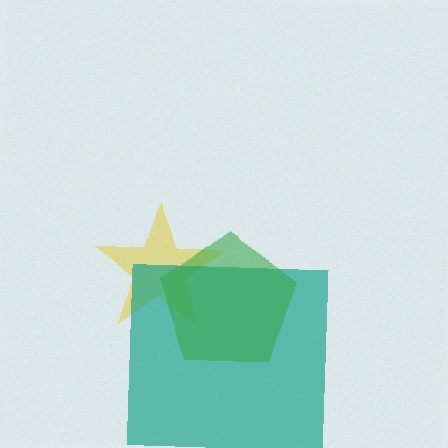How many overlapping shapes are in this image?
There are 3 overlapping shapes in the image.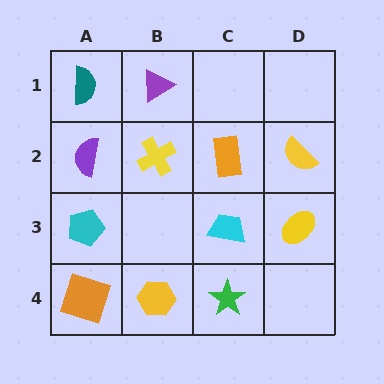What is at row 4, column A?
An orange square.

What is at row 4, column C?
A green star.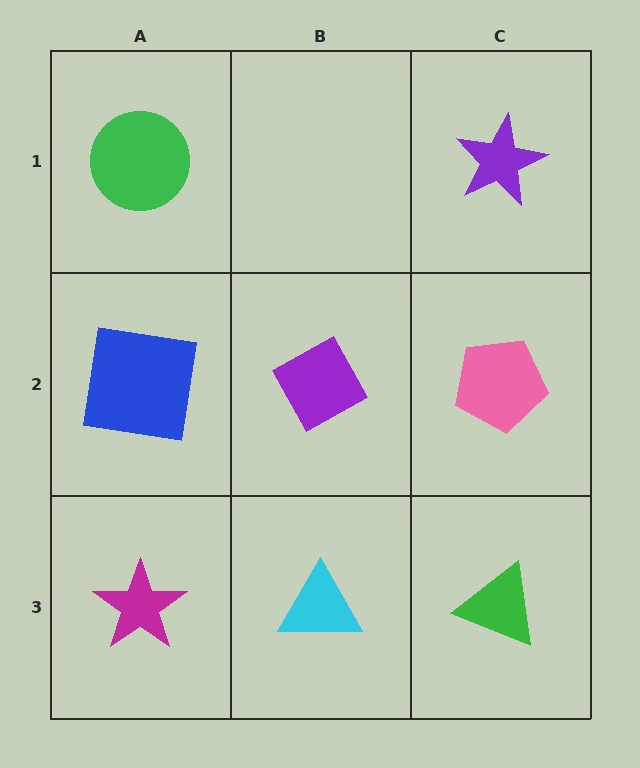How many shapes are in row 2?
3 shapes.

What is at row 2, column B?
A purple diamond.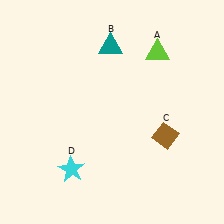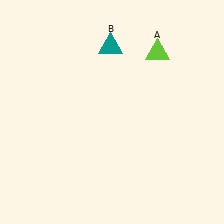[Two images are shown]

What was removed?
The cyan star (D), the brown diamond (C) were removed in Image 2.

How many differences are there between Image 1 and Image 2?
There are 2 differences between the two images.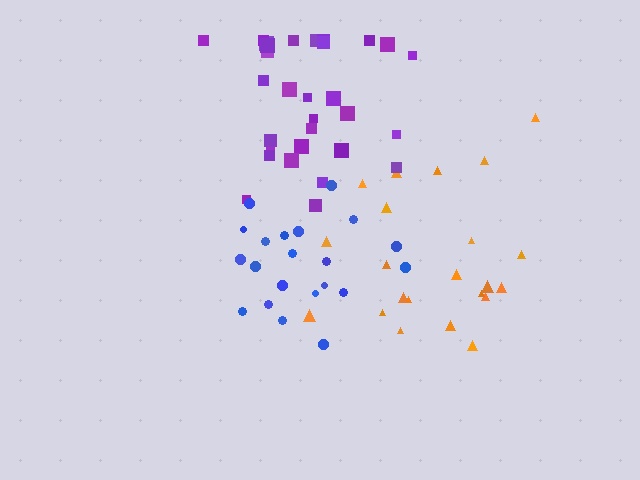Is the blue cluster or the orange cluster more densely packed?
Blue.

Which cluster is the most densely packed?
Blue.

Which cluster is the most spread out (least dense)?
Orange.